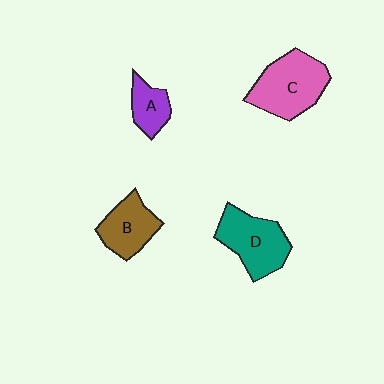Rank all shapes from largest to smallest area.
From largest to smallest: C (pink), D (teal), B (brown), A (purple).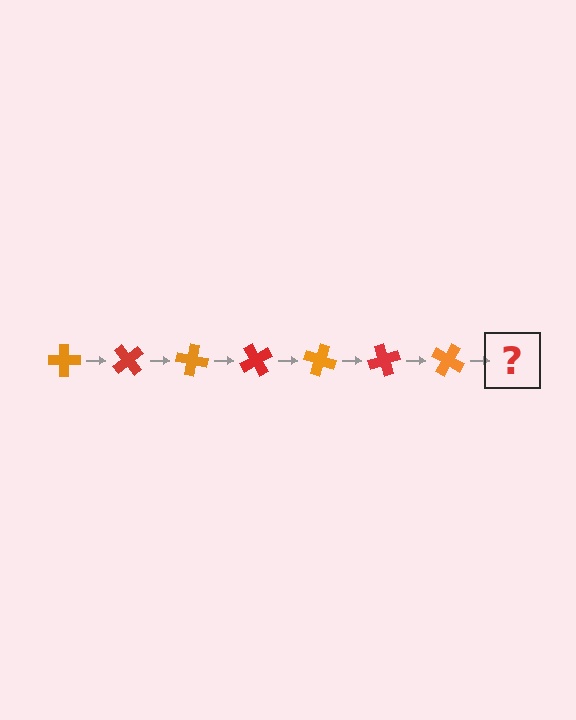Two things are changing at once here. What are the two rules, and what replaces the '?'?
The two rules are that it rotates 50 degrees each step and the color cycles through orange and red. The '?' should be a red cross, rotated 350 degrees from the start.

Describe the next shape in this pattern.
It should be a red cross, rotated 350 degrees from the start.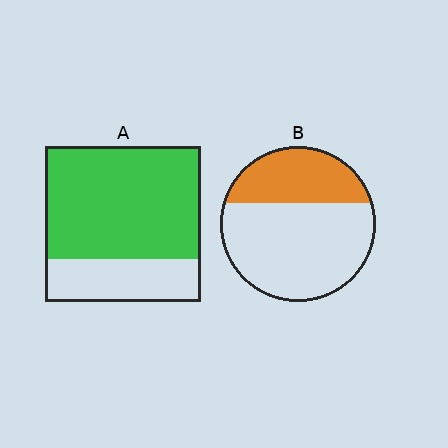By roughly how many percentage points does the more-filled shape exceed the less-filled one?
By roughly 40 percentage points (A over B).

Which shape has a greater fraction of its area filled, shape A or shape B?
Shape A.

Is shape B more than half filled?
No.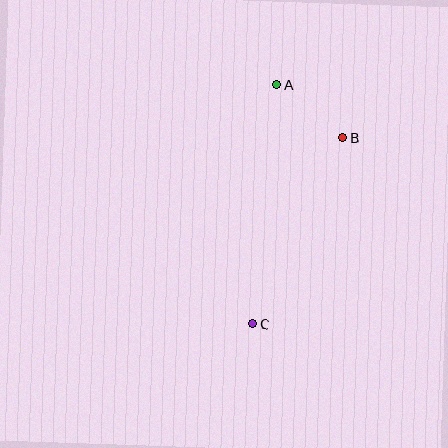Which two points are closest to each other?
Points A and B are closest to each other.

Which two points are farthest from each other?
Points A and C are farthest from each other.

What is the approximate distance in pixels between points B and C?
The distance between B and C is approximately 207 pixels.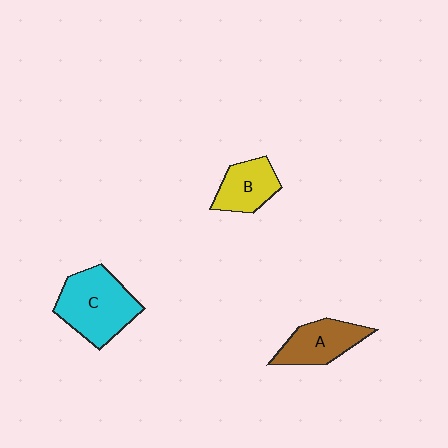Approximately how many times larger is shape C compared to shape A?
Approximately 1.5 times.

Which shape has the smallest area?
Shape B (yellow).